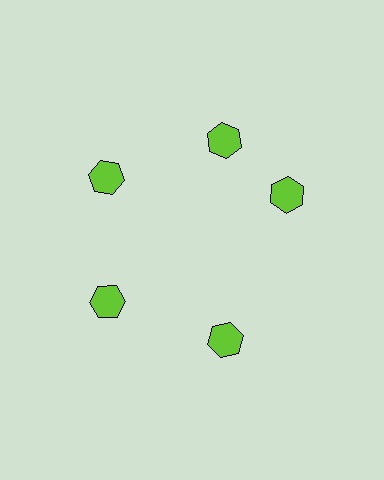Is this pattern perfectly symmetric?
No. The 5 lime hexagons are arranged in a ring, but one element near the 3 o'clock position is rotated out of alignment along the ring, breaking the 5-fold rotational symmetry.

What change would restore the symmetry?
The symmetry would be restored by rotating it back into even spacing with its neighbors so that all 5 hexagons sit at equal angles and equal distance from the center.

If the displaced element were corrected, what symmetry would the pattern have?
It would have 5-fold rotational symmetry — the pattern would map onto itself every 72 degrees.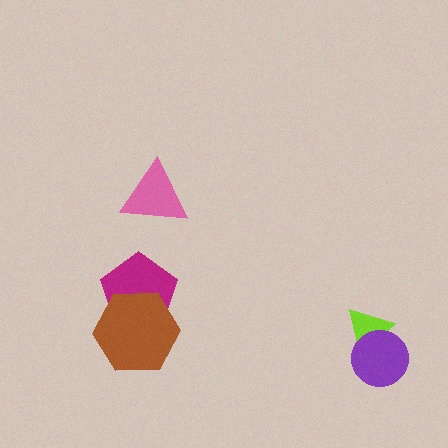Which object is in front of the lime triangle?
The purple circle is in front of the lime triangle.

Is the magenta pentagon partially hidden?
Yes, it is partially covered by another shape.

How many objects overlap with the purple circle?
1 object overlaps with the purple circle.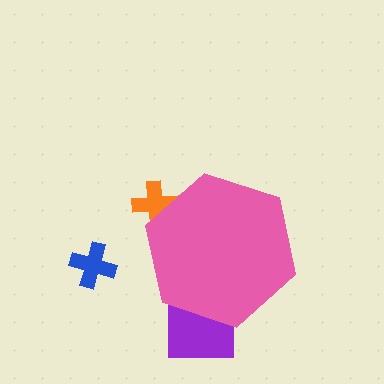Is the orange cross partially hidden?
Yes, the orange cross is partially hidden behind the pink hexagon.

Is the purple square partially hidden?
Yes, the purple square is partially hidden behind the pink hexagon.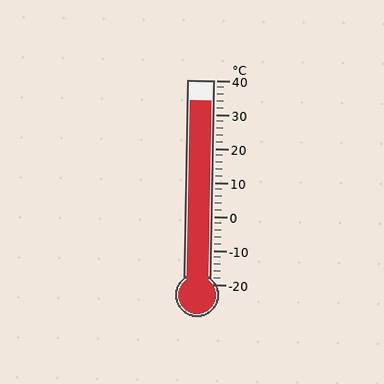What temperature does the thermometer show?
The thermometer shows approximately 34°C.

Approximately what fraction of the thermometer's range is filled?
The thermometer is filled to approximately 90% of its range.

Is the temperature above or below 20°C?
The temperature is above 20°C.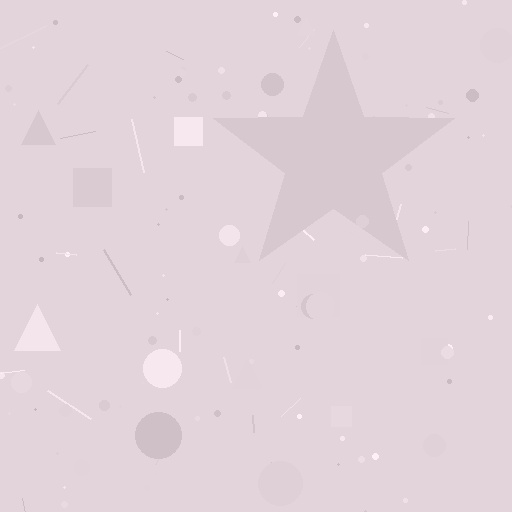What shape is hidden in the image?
A star is hidden in the image.